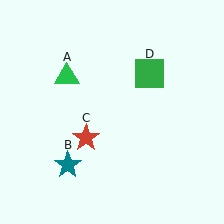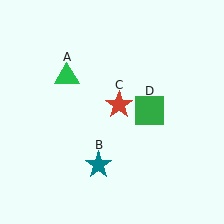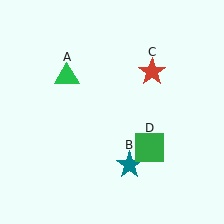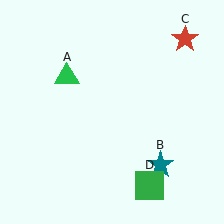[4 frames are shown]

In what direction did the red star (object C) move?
The red star (object C) moved up and to the right.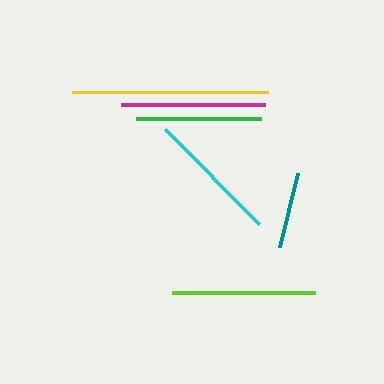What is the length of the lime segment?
The lime segment is approximately 142 pixels long.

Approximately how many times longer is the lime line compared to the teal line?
The lime line is approximately 1.9 times the length of the teal line.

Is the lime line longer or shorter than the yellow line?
The yellow line is longer than the lime line.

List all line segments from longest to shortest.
From longest to shortest: yellow, magenta, lime, cyan, green, teal.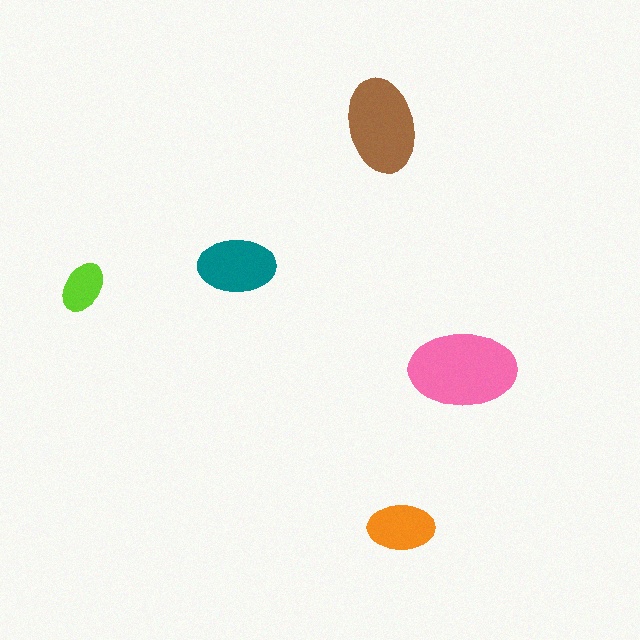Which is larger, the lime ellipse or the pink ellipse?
The pink one.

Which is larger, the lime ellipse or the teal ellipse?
The teal one.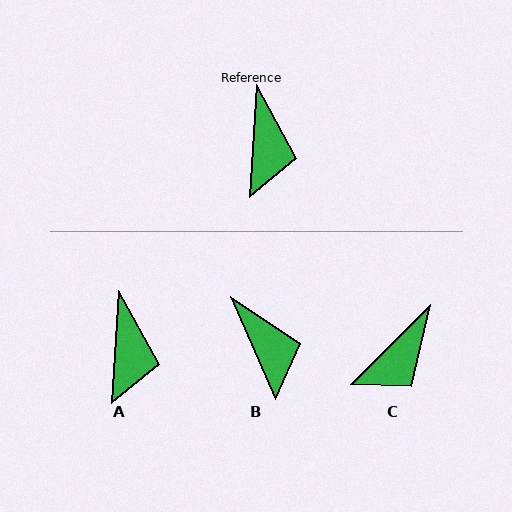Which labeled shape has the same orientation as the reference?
A.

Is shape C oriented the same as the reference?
No, it is off by about 42 degrees.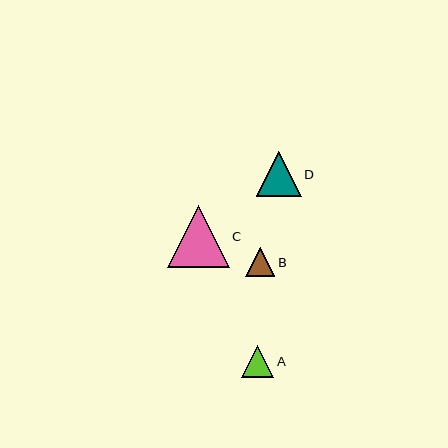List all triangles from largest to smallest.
From largest to smallest: C, D, A, B.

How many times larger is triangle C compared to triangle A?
Triangle C is approximately 1.9 times the size of triangle A.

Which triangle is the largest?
Triangle C is the largest with a size of approximately 62 pixels.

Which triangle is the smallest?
Triangle B is the smallest with a size of approximately 29 pixels.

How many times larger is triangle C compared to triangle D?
Triangle C is approximately 1.4 times the size of triangle D.